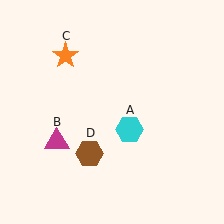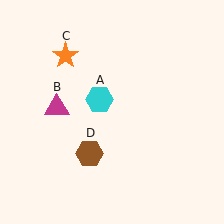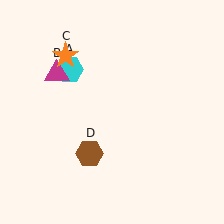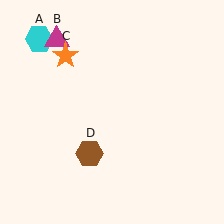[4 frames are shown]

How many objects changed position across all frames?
2 objects changed position: cyan hexagon (object A), magenta triangle (object B).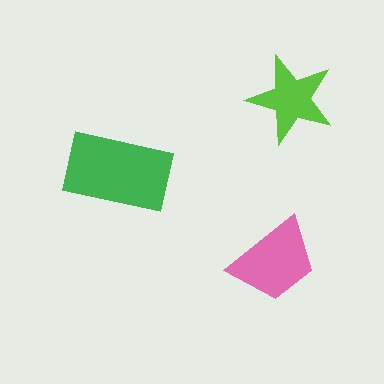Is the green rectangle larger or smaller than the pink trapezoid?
Larger.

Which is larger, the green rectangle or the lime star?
The green rectangle.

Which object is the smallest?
The lime star.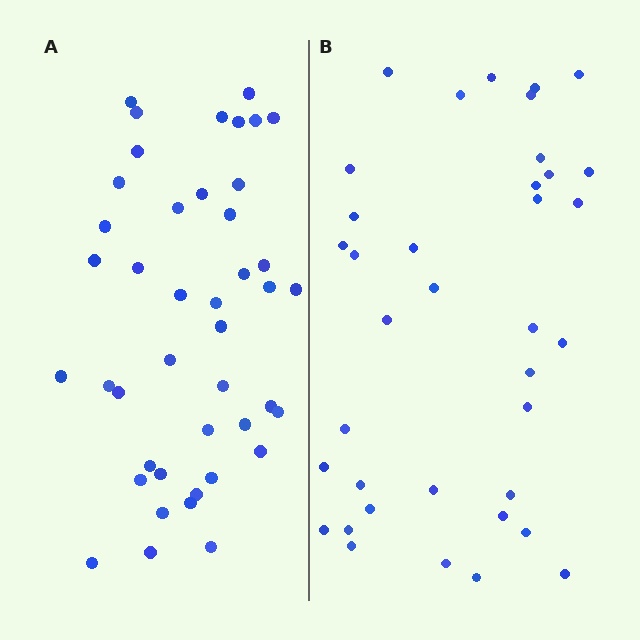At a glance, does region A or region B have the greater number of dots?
Region A (the left region) has more dots.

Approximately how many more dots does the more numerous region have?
Region A has about 6 more dots than region B.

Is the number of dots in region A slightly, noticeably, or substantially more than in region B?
Region A has only slightly more — the two regions are fairly close. The ratio is roughly 1.2 to 1.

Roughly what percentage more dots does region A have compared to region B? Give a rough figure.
About 15% more.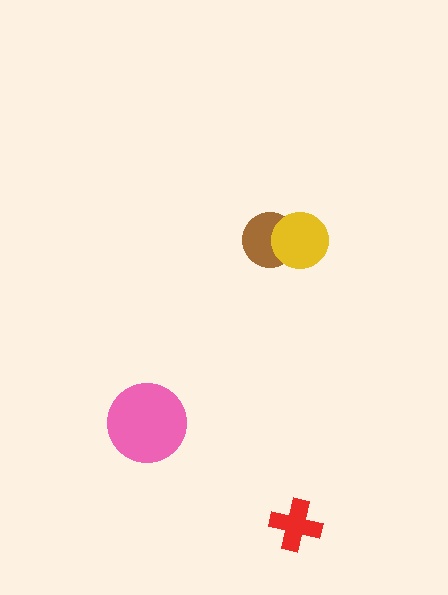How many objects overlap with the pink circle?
0 objects overlap with the pink circle.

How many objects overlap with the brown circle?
1 object overlaps with the brown circle.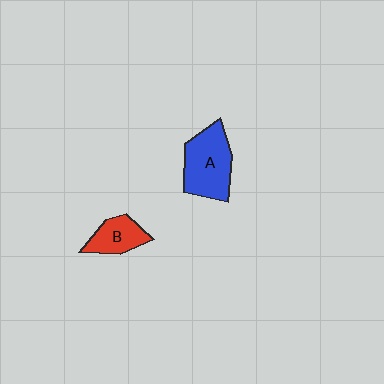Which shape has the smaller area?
Shape B (red).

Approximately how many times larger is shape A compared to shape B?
Approximately 1.8 times.